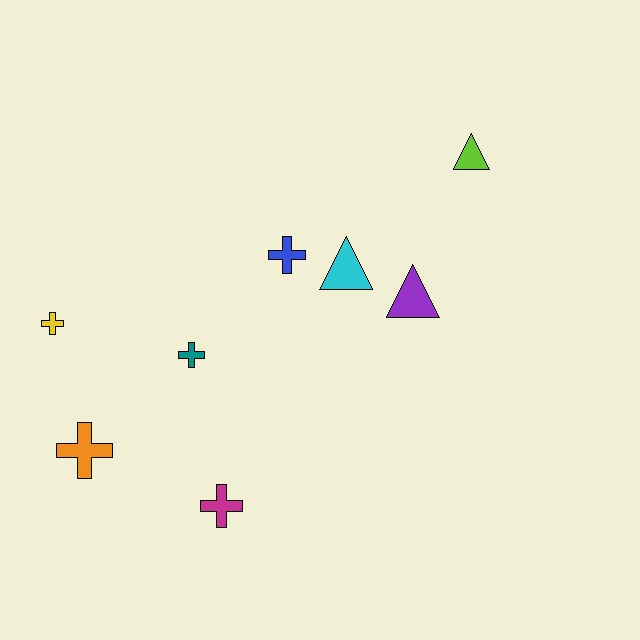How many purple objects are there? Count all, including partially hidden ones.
There is 1 purple object.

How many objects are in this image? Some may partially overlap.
There are 8 objects.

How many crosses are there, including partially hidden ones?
There are 5 crosses.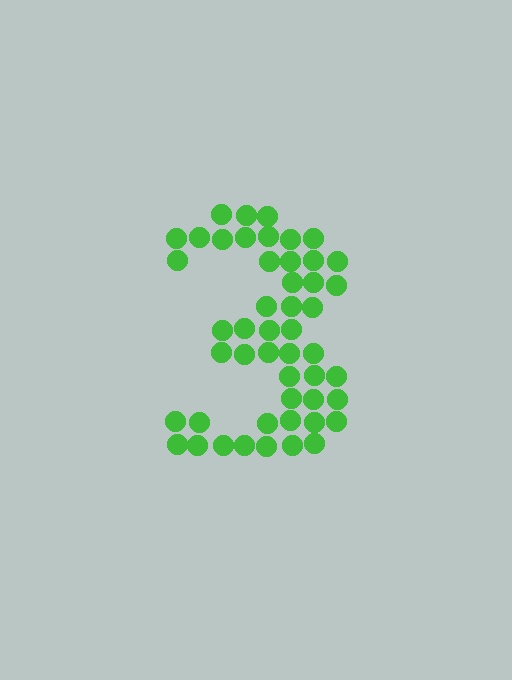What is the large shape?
The large shape is the digit 3.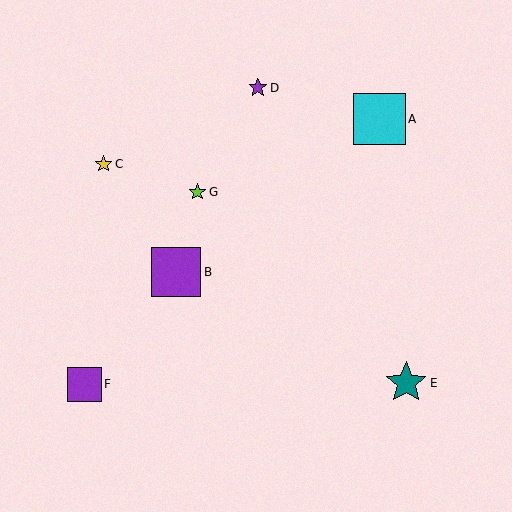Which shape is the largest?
The cyan square (labeled A) is the largest.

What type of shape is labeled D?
Shape D is a purple star.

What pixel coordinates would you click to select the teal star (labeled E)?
Click at (406, 383) to select the teal star E.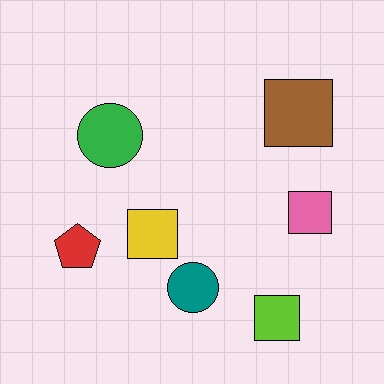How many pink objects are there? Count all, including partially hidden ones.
There is 1 pink object.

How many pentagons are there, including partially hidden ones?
There is 1 pentagon.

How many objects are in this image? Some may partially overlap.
There are 7 objects.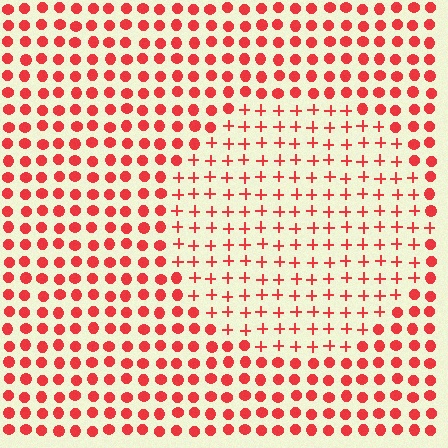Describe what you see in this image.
The image is filled with small red elements arranged in a uniform grid. A circle-shaped region contains plus signs, while the surrounding area contains circles. The boundary is defined purely by the change in element shape.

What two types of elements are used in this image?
The image uses plus signs inside the circle region and circles outside it.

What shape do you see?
I see a circle.